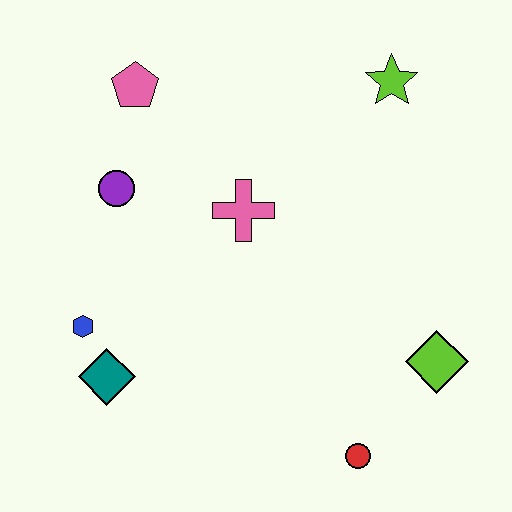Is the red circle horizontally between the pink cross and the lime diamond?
Yes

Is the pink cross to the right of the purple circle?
Yes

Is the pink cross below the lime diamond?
No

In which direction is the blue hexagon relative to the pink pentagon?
The blue hexagon is below the pink pentagon.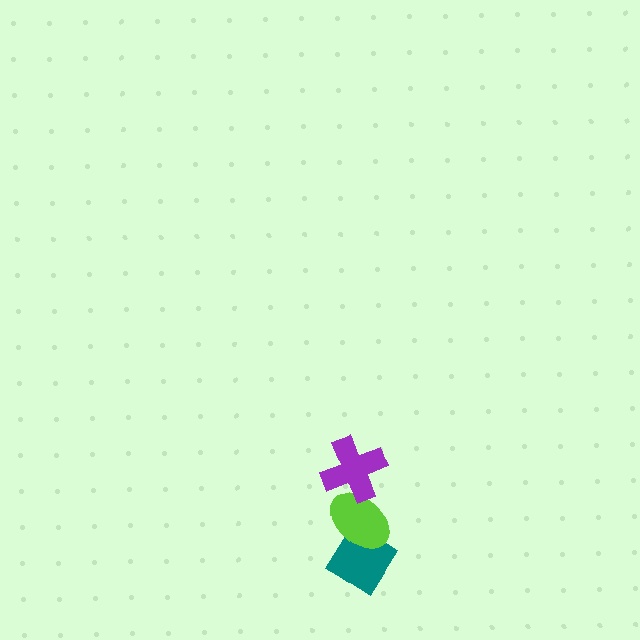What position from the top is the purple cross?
The purple cross is 1st from the top.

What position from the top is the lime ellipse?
The lime ellipse is 2nd from the top.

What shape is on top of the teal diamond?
The lime ellipse is on top of the teal diamond.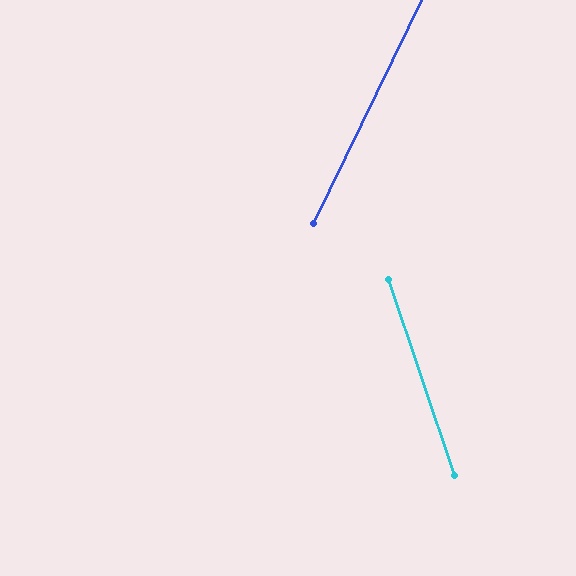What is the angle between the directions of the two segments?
Approximately 44 degrees.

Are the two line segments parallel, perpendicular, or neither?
Neither parallel nor perpendicular — they differ by about 44°.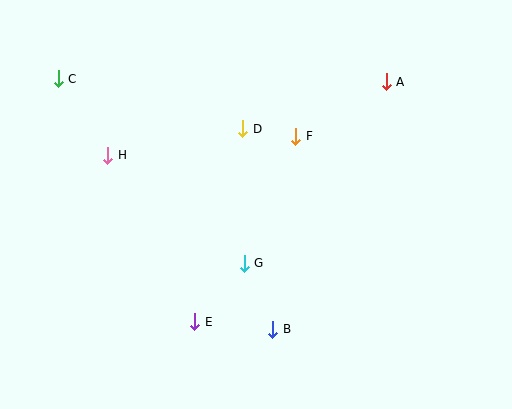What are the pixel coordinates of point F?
Point F is at (296, 136).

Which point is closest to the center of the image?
Point G at (244, 263) is closest to the center.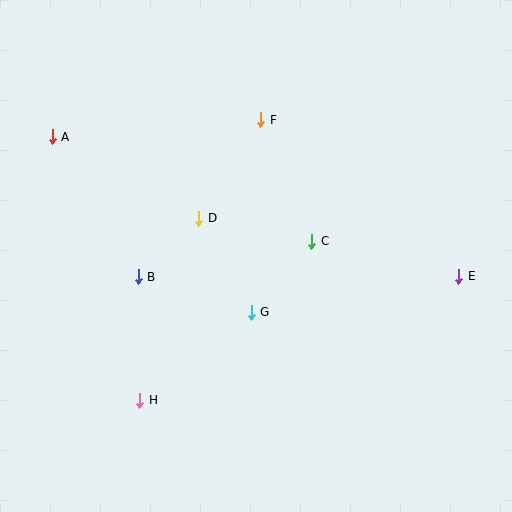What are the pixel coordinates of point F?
Point F is at (261, 120).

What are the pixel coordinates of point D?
Point D is at (199, 218).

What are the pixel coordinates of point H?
Point H is at (140, 400).